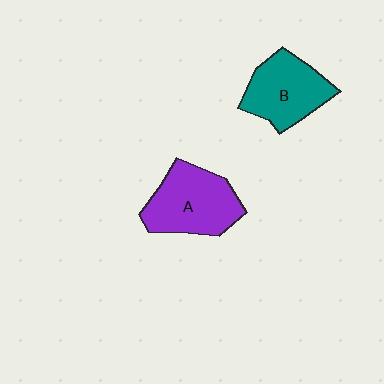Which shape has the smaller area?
Shape B (teal).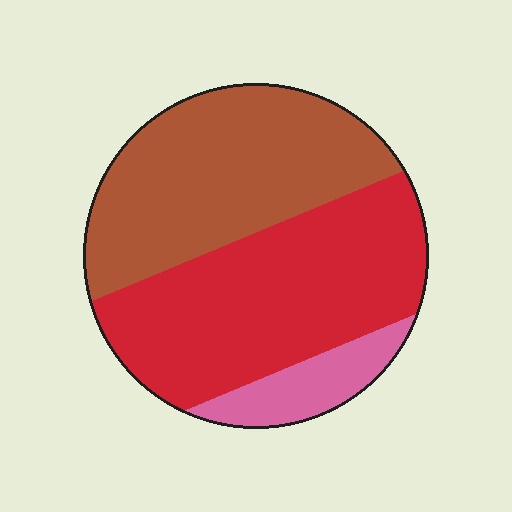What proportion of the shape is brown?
Brown covers about 40% of the shape.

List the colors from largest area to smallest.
From largest to smallest: red, brown, pink.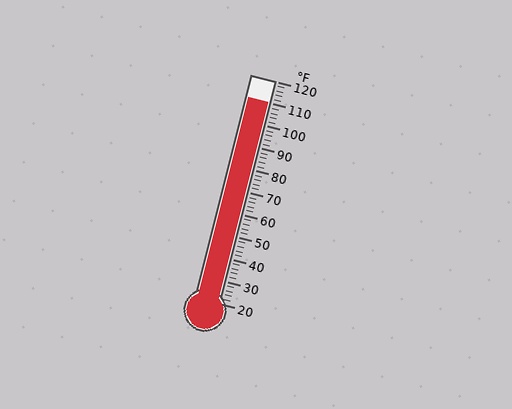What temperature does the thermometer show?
The thermometer shows approximately 110°F.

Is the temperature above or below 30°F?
The temperature is above 30°F.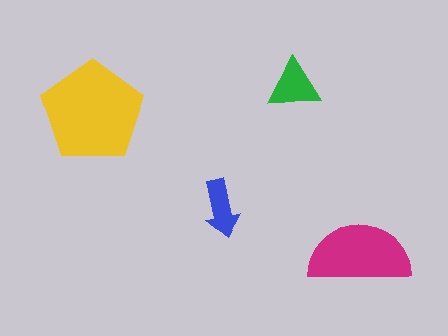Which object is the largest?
The yellow pentagon.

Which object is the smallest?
The blue arrow.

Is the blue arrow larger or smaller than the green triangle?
Smaller.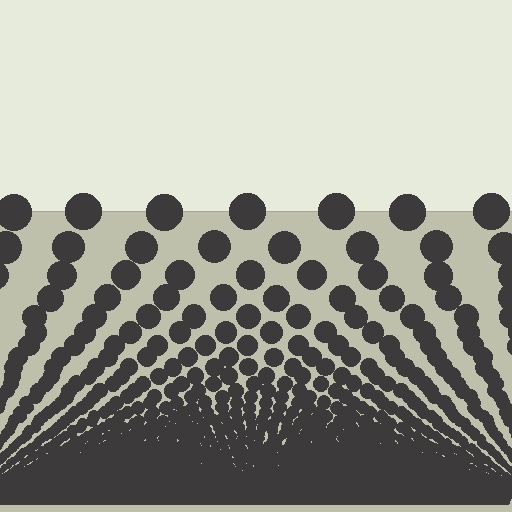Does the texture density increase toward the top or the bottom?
Density increases toward the bottom.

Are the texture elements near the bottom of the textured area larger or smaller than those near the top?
Smaller. The gradient is inverted — elements near the bottom are smaller and denser.